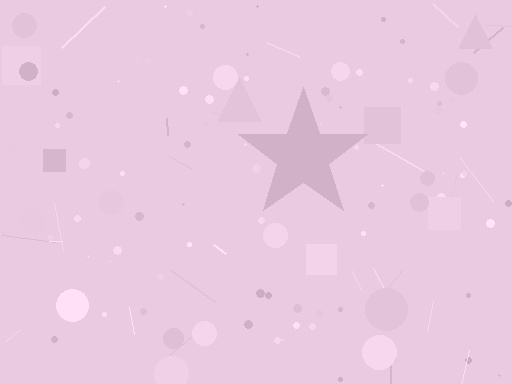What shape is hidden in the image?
A star is hidden in the image.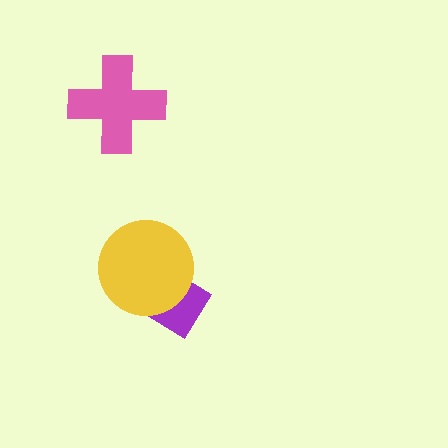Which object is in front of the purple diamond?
The yellow circle is in front of the purple diamond.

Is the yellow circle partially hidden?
No, no other shape covers it.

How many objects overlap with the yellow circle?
1 object overlaps with the yellow circle.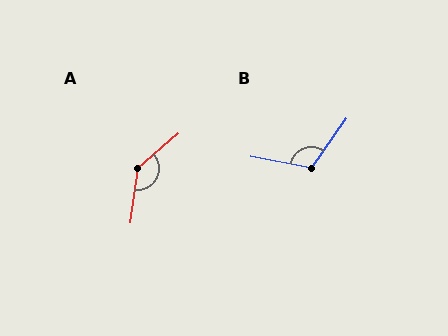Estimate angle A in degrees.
Approximately 139 degrees.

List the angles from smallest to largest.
B (114°), A (139°).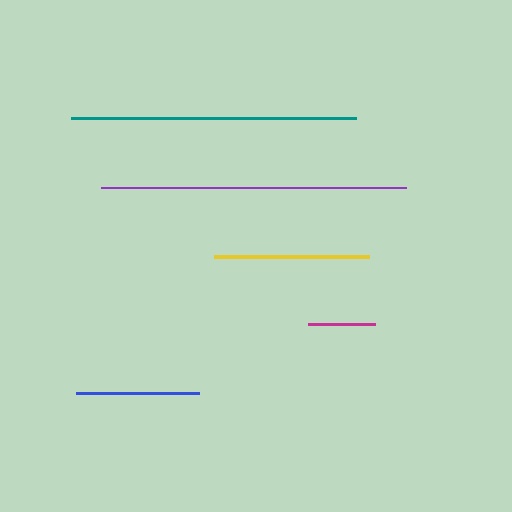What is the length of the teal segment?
The teal segment is approximately 284 pixels long.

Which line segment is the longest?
The purple line is the longest at approximately 305 pixels.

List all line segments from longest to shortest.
From longest to shortest: purple, teal, yellow, blue, magenta.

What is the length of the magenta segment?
The magenta segment is approximately 67 pixels long.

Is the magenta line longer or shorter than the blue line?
The blue line is longer than the magenta line.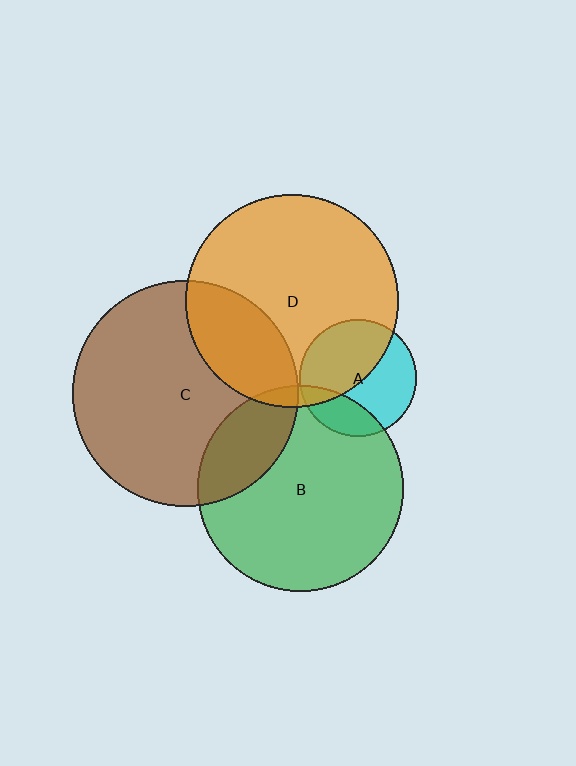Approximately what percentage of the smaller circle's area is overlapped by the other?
Approximately 25%.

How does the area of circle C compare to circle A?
Approximately 3.8 times.